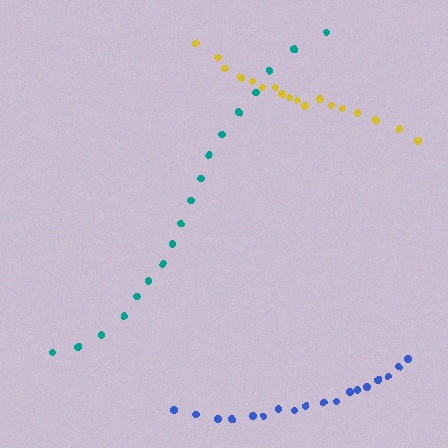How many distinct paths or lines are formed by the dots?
There are 3 distinct paths.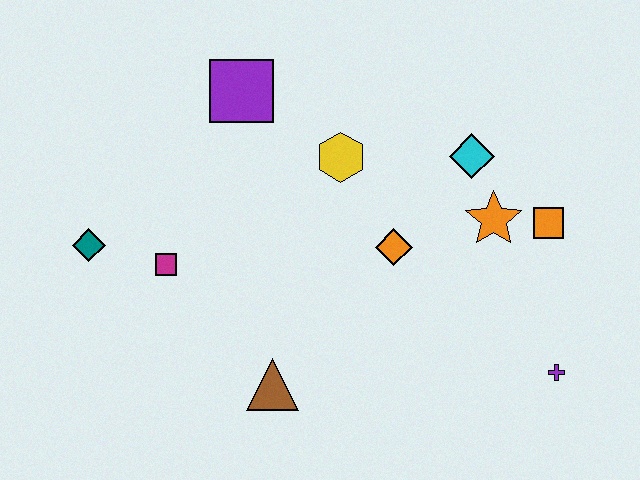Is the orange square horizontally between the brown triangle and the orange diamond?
No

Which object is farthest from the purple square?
The purple cross is farthest from the purple square.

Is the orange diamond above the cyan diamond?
No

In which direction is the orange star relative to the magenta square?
The orange star is to the right of the magenta square.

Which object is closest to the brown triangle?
The magenta square is closest to the brown triangle.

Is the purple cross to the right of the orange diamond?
Yes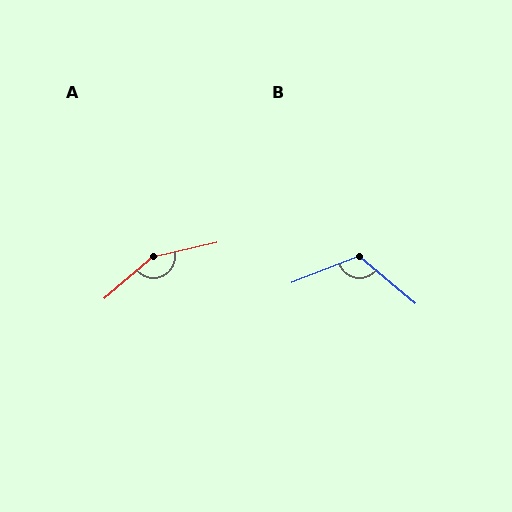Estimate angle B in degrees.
Approximately 118 degrees.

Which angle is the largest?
A, at approximately 152 degrees.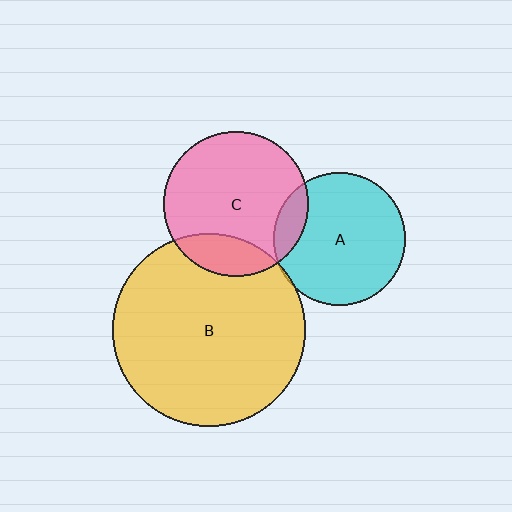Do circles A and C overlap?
Yes.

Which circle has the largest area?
Circle B (yellow).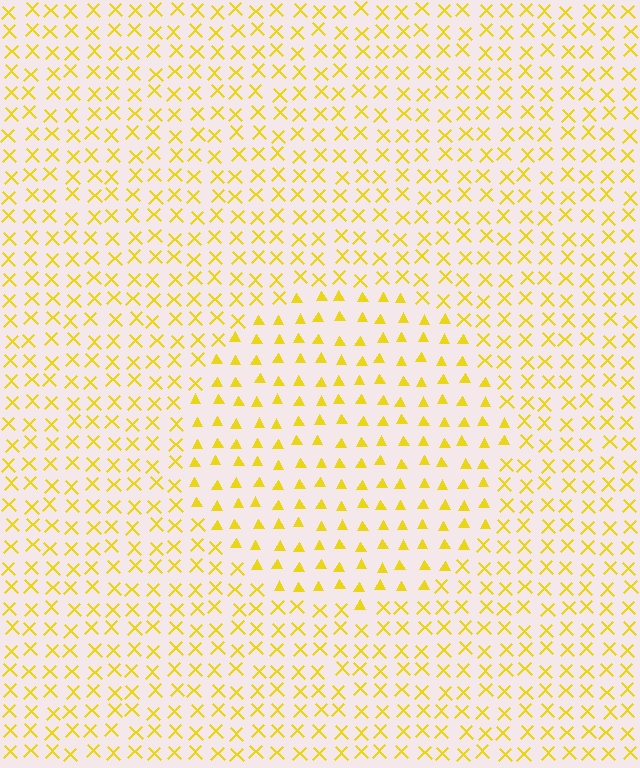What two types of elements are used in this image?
The image uses triangles inside the circle region and X marks outside it.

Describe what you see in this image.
The image is filled with small yellow elements arranged in a uniform grid. A circle-shaped region contains triangles, while the surrounding area contains X marks. The boundary is defined purely by the change in element shape.